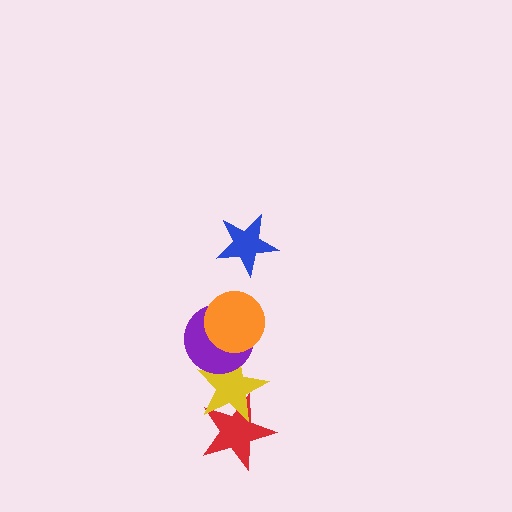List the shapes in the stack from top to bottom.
From top to bottom: the blue star, the orange circle, the purple circle, the yellow star, the red star.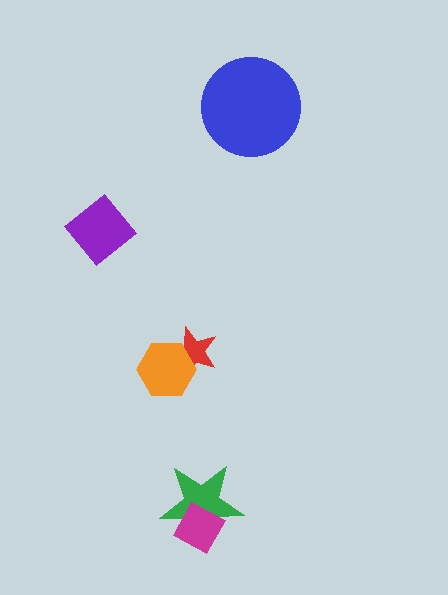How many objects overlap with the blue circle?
0 objects overlap with the blue circle.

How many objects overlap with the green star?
1 object overlaps with the green star.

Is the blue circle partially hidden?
No, no other shape covers it.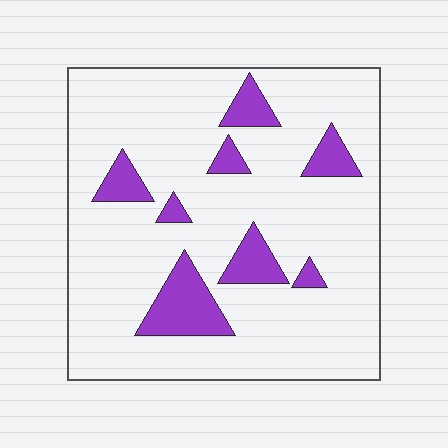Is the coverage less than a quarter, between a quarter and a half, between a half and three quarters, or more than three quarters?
Less than a quarter.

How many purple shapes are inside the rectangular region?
8.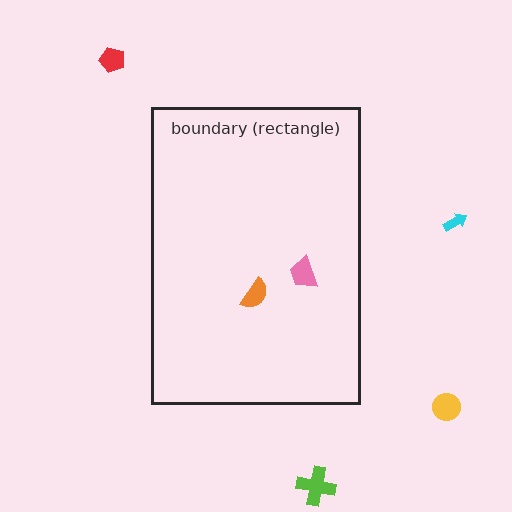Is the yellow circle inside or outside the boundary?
Outside.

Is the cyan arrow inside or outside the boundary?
Outside.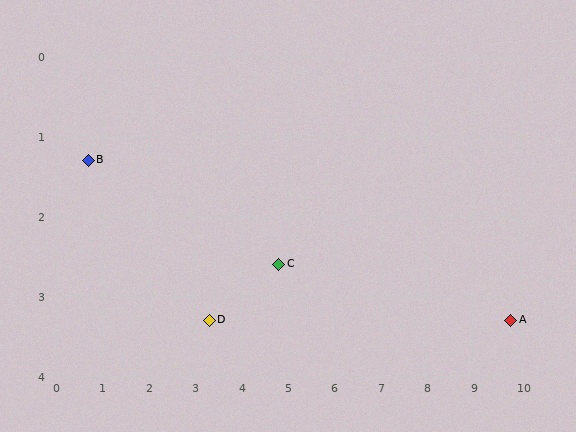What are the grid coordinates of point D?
Point D is at approximately (3.3, 3.3).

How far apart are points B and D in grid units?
Points B and D are about 3.3 grid units apart.